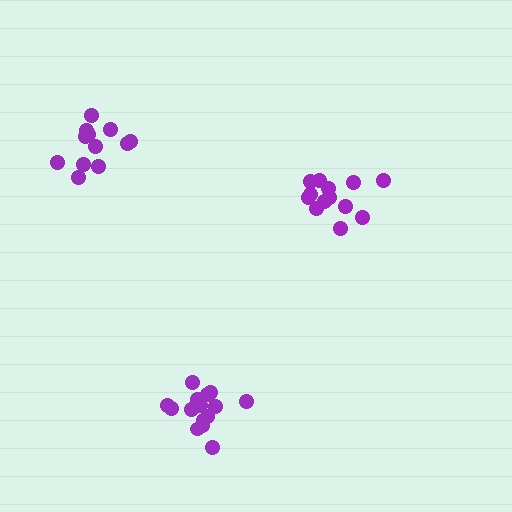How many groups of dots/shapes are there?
There are 3 groups.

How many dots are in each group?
Group 1: 13 dots, Group 2: 15 dots, Group 3: 12 dots (40 total).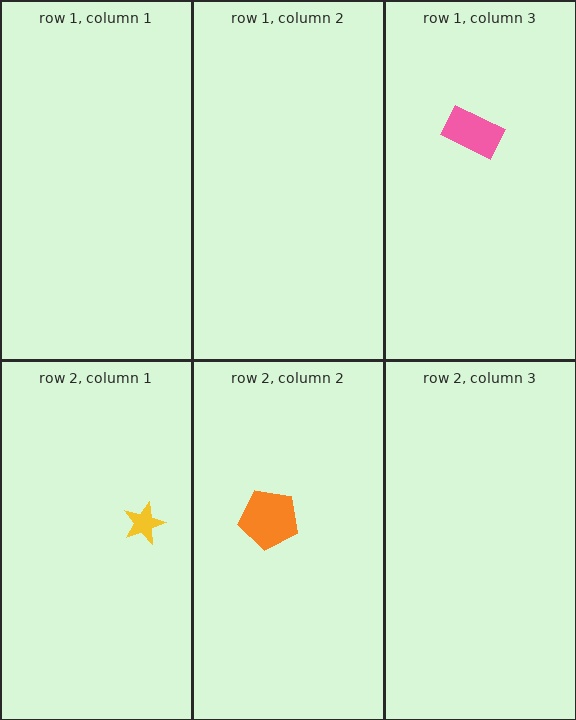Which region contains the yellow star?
The row 2, column 1 region.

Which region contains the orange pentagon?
The row 2, column 2 region.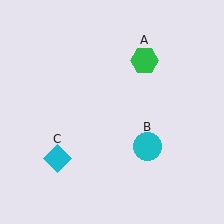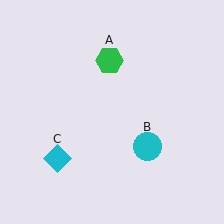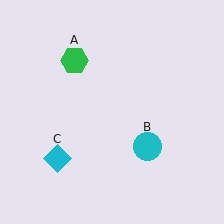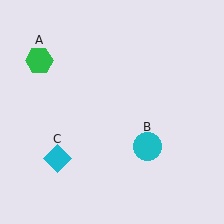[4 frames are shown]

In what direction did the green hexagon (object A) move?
The green hexagon (object A) moved left.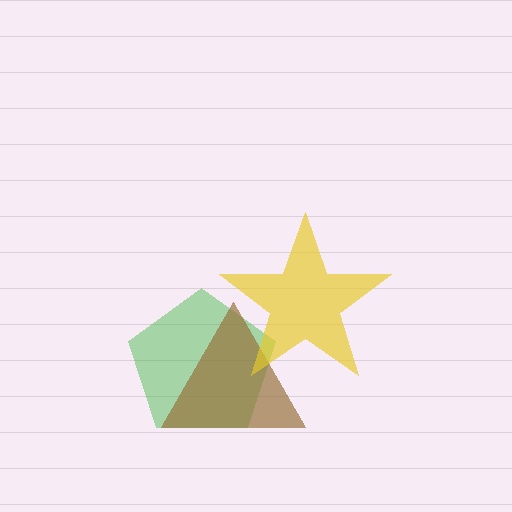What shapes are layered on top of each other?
The layered shapes are: a green pentagon, a brown triangle, a yellow star.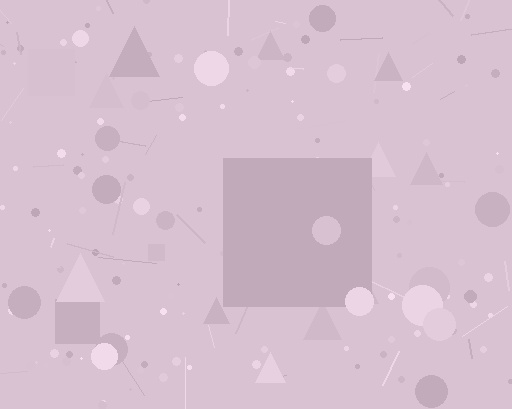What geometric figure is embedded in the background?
A square is embedded in the background.